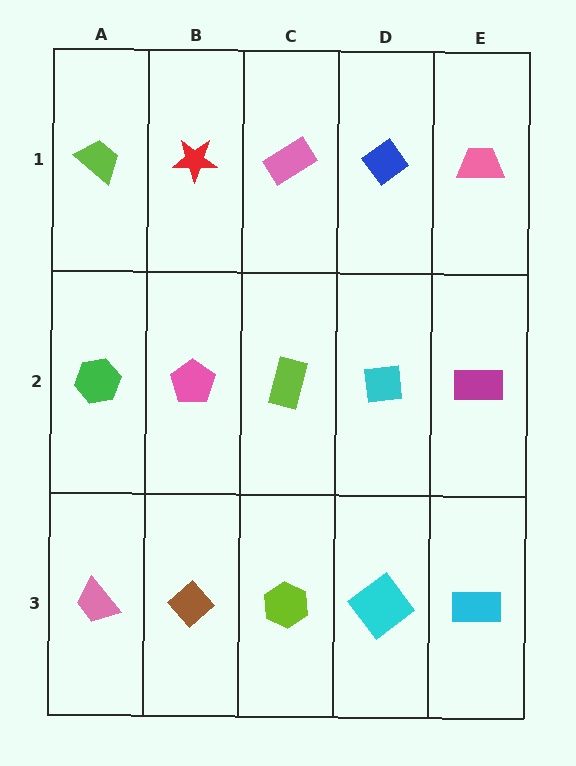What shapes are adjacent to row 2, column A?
A lime trapezoid (row 1, column A), a pink trapezoid (row 3, column A), a pink pentagon (row 2, column B).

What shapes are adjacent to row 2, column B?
A red star (row 1, column B), a brown diamond (row 3, column B), a green hexagon (row 2, column A), a lime rectangle (row 2, column C).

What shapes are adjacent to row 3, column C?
A lime rectangle (row 2, column C), a brown diamond (row 3, column B), a cyan diamond (row 3, column D).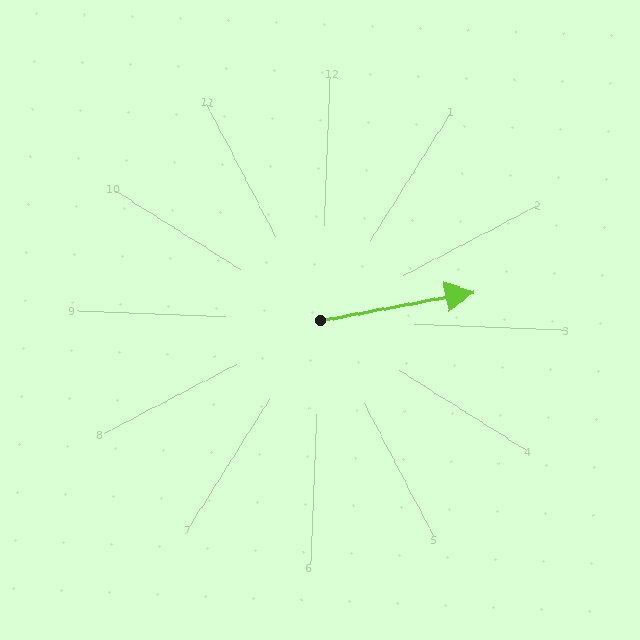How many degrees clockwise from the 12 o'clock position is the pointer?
Approximately 77 degrees.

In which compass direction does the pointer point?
East.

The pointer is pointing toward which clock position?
Roughly 3 o'clock.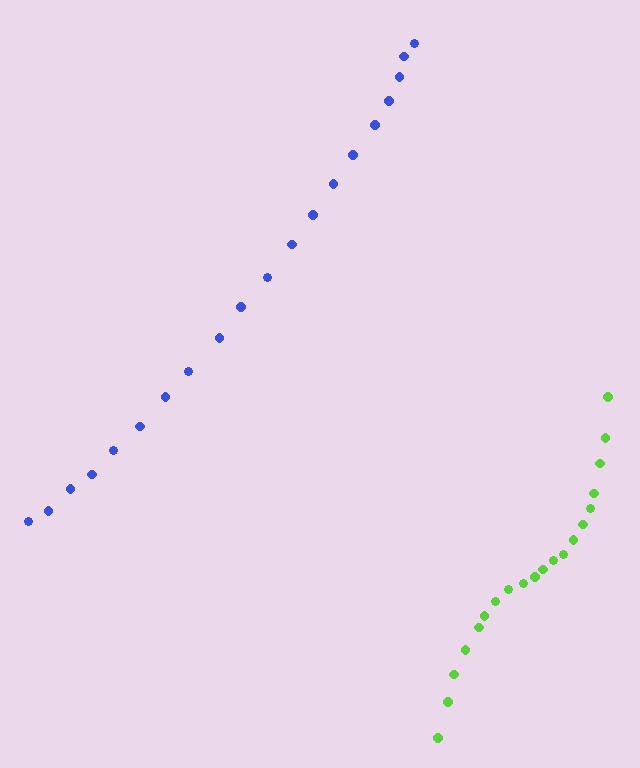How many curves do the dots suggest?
There are 2 distinct paths.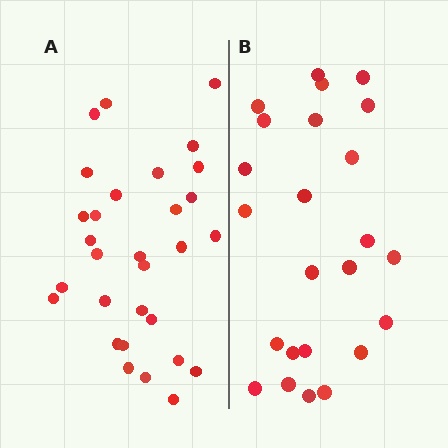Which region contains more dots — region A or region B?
Region A (the left region) has more dots.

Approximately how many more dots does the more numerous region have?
Region A has about 6 more dots than region B.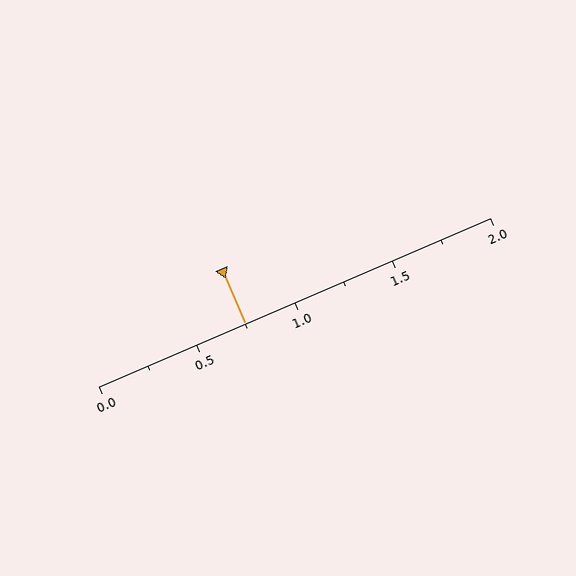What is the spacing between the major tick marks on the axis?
The major ticks are spaced 0.5 apart.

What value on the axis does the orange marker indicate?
The marker indicates approximately 0.75.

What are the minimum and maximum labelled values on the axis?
The axis runs from 0.0 to 2.0.